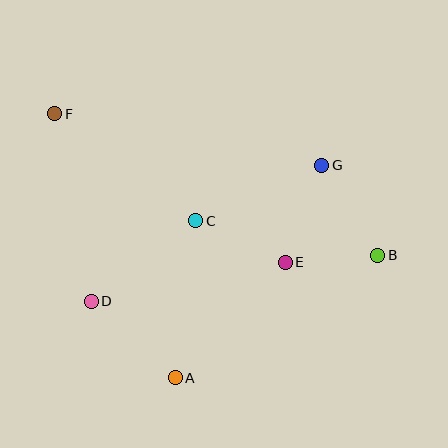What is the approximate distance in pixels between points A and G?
The distance between A and G is approximately 258 pixels.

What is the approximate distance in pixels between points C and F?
The distance between C and F is approximately 177 pixels.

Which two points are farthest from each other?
Points B and F are farthest from each other.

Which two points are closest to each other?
Points B and E are closest to each other.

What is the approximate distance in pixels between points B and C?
The distance between B and C is approximately 185 pixels.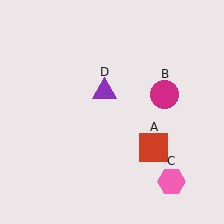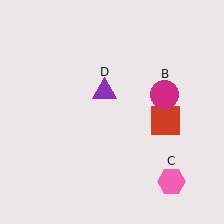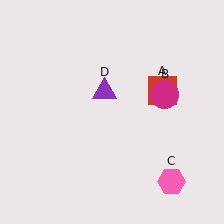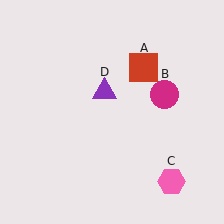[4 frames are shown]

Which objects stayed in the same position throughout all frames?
Magenta circle (object B) and pink hexagon (object C) and purple triangle (object D) remained stationary.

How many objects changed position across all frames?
1 object changed position: red square (object A).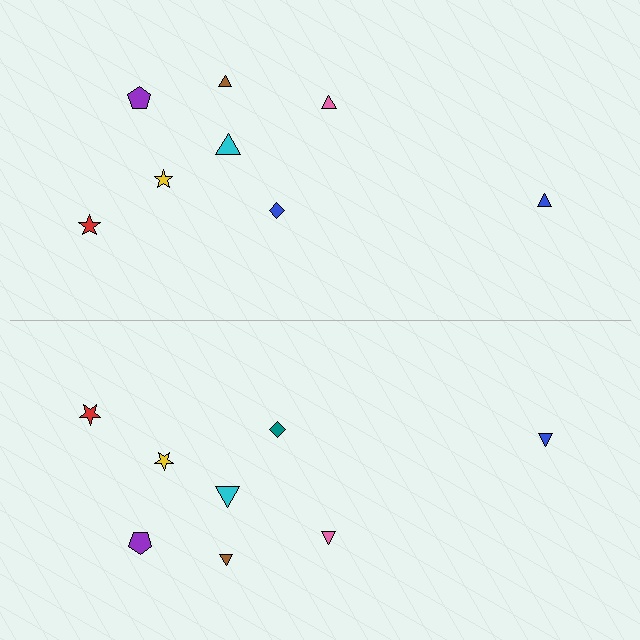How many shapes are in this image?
There are 16 shapes in this image.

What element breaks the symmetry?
The teal diamond on the bottom side breaks the symmetry — its mirror counterpart is blue.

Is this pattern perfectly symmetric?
No, the pattern is not perfectly symmetric. The teal diamond on the bottom side breaks the symmetry — its mirror counterpart is blue.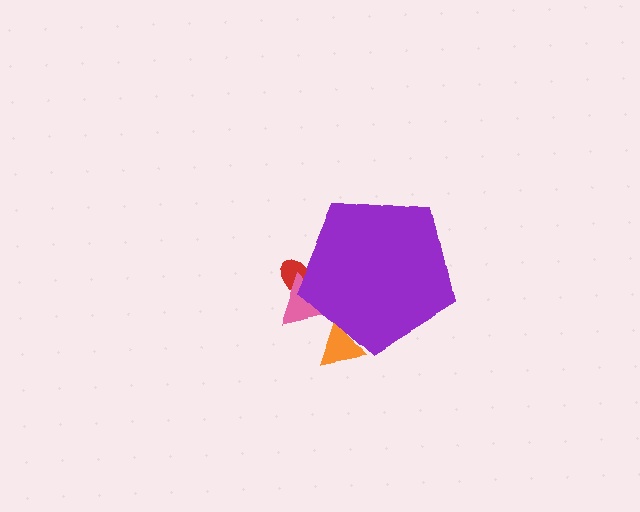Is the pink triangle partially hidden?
Yes, the pink triangle is partially hidden behind the purple pentagon.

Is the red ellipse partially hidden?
Yes, the red ellipse is partially hidden behind the purple pentagon.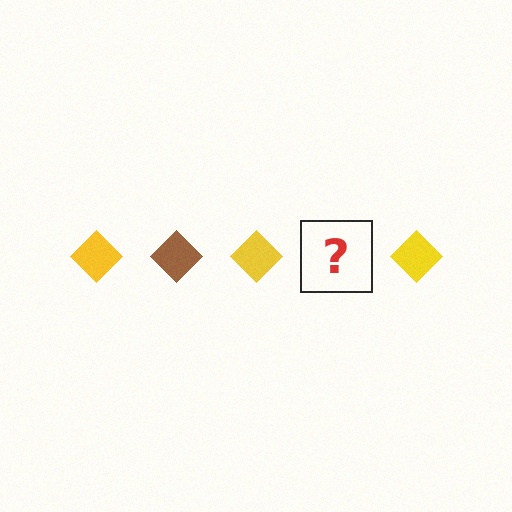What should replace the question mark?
The question mark should be replaced with a brown diamond.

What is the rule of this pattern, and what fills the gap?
The rule is that the pattern cycles through yellow, brown diamonds. The gap should be filled with a brown diamond.